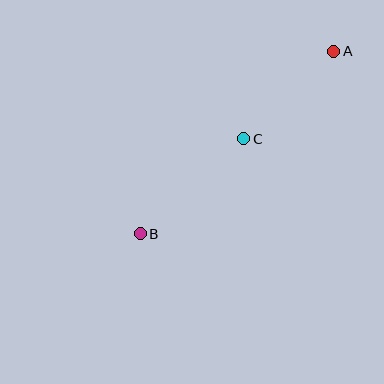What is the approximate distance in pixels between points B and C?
The distance between B and C is approximately 140 pixels.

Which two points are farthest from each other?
Points A and B are farthest from each other.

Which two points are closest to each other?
Points A and C are closest to each other.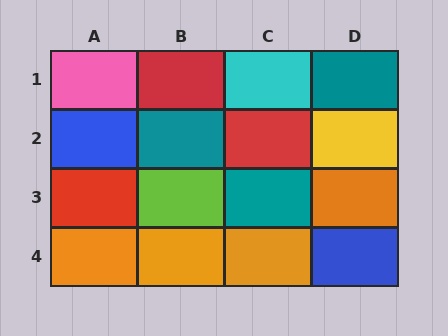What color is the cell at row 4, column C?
Orange.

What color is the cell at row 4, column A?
Orange.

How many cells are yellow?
1 cell is yellow.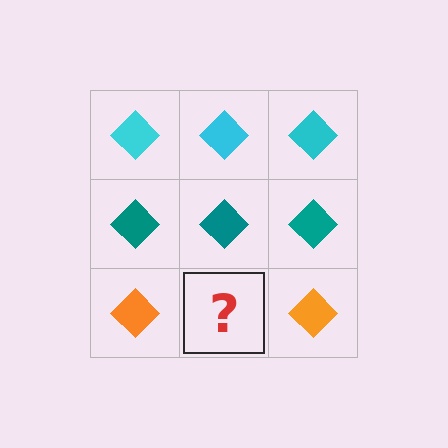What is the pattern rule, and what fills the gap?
The rule is that each row has a consistent color. The gap should be filled with an orange diamond.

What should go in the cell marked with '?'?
The missing cell should contain an orange diamond.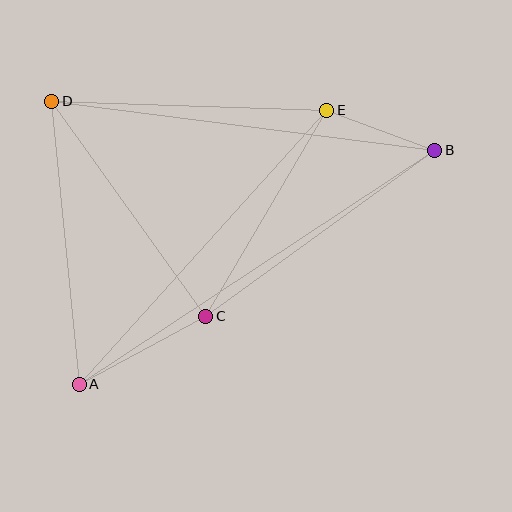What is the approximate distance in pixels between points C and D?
The distance between C and D is approximately 265 pixels.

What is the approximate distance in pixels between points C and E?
The distance between C and E is approximately 239 pixels.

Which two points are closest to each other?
Points B and E are closest to each other.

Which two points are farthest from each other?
Points A and B are farthest from each other.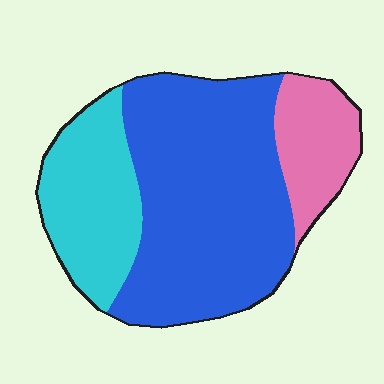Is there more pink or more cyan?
Cyan.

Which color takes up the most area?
Blue, at roughly 60%.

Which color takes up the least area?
Pink, at roughly 15%.